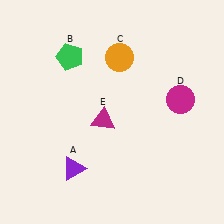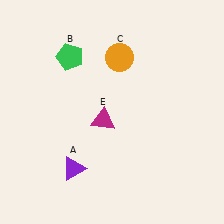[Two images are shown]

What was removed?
The magenta circle (D) was removed in Image 2.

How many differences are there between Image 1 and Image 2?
There is 1 difference between the two images.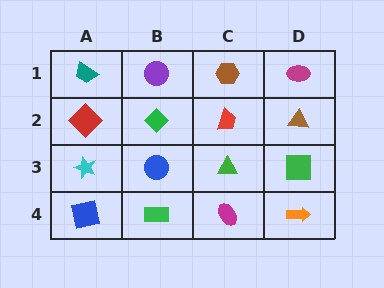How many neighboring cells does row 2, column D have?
3.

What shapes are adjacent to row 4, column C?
A green triangle (row 3, column C), a green rectangle (row 4, column B), an orange arrow (row 4, column D).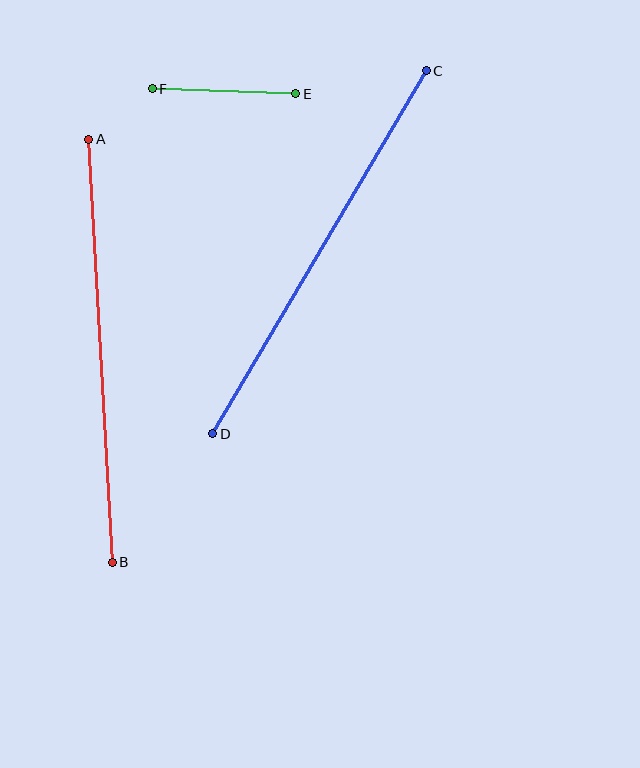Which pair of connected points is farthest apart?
Points A and B are farthest apart.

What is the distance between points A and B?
The distance is approximately 423 pixels.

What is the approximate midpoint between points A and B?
The midpoint is at approximately (101, 351) pixels.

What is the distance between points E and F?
The distance is approximately 143 pixels.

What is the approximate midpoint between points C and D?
The midpoint is at approximately (320, 252) pixels.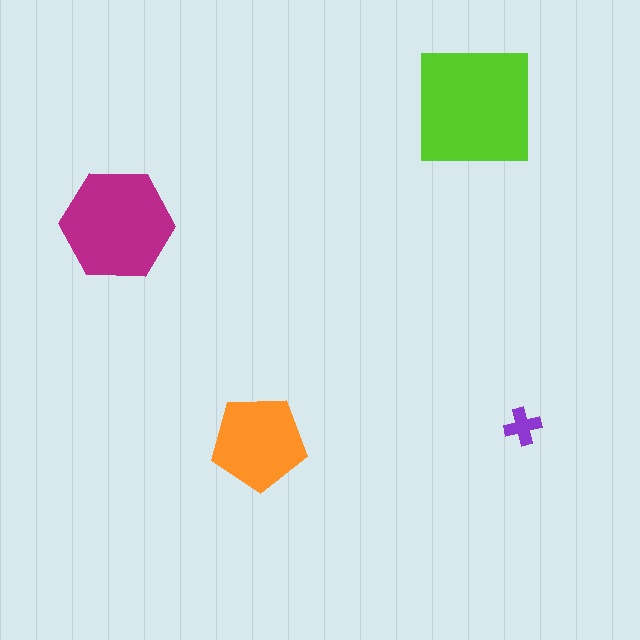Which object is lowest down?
The orange pentagon is bottommost.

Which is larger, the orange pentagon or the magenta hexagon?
The magenta hexagon.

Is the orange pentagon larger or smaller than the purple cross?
Larger.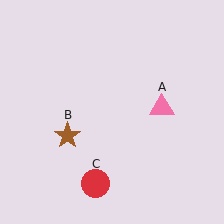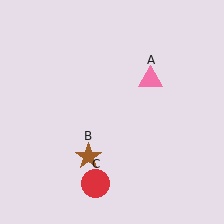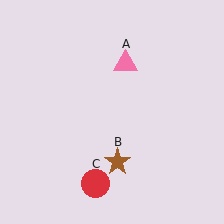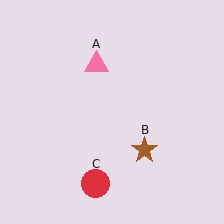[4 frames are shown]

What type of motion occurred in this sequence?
The pink triangle (object A), brown star (object B) rotated counterclockwise around the center of the scene.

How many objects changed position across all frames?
2 objects changed position: pink triangle (object A), brown star (object B).